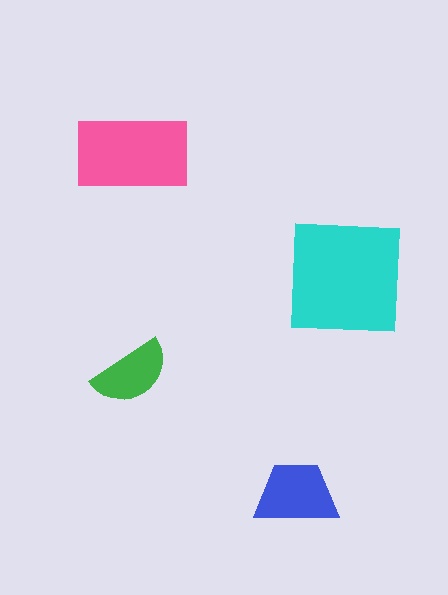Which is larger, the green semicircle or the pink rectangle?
The pink rectangle.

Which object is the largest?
The cyan square.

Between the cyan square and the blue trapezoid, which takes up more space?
The cyan square.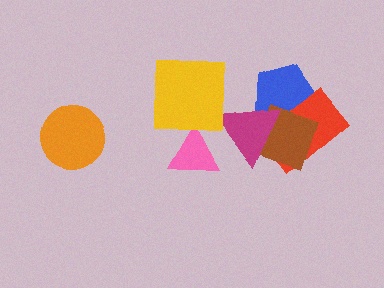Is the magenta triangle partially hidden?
Yes, it is partially covered by another shape.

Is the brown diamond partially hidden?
Yes, it is partially covered by another shape.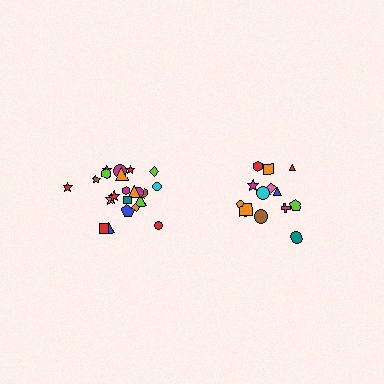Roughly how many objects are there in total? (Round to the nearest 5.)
Roughly 35 objects in total.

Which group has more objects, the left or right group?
The left group.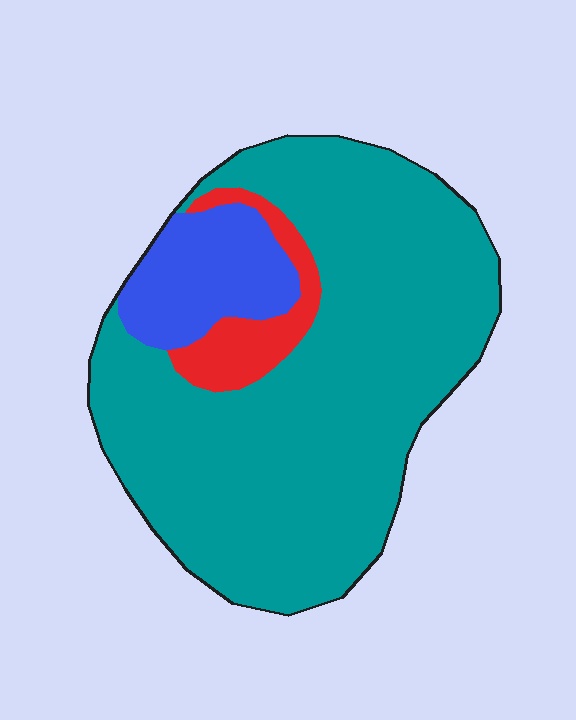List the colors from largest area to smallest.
From largest to smallest: teal, blue, red.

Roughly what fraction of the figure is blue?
Blue covers around 15% of the figure.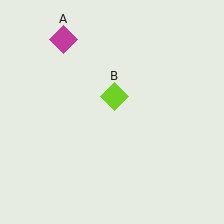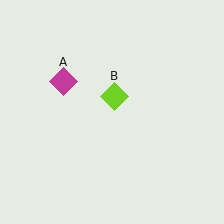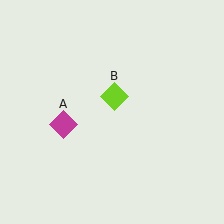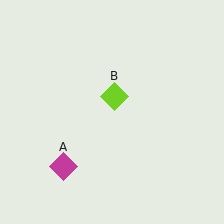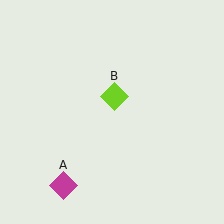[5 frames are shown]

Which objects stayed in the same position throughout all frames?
Lime diamond (object B) remained stationary.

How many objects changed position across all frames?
1 object changed position: magenta diamond (object A).